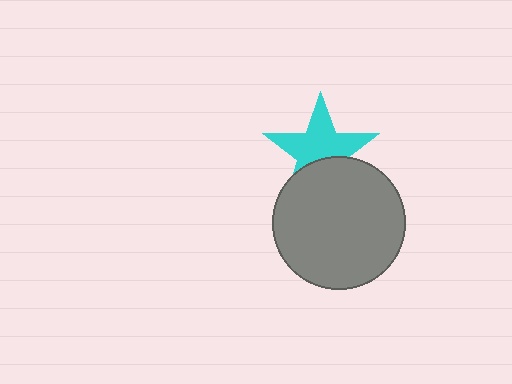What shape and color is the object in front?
The object in front is a gray circle.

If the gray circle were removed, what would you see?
You would see the complete cyan star.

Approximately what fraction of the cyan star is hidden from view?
Roughly 37% of the cyan star is hidden behind the gray circle.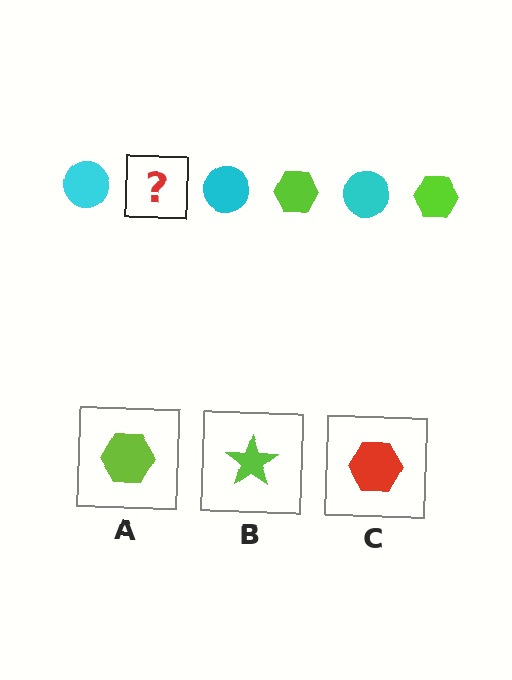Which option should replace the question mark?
Option A.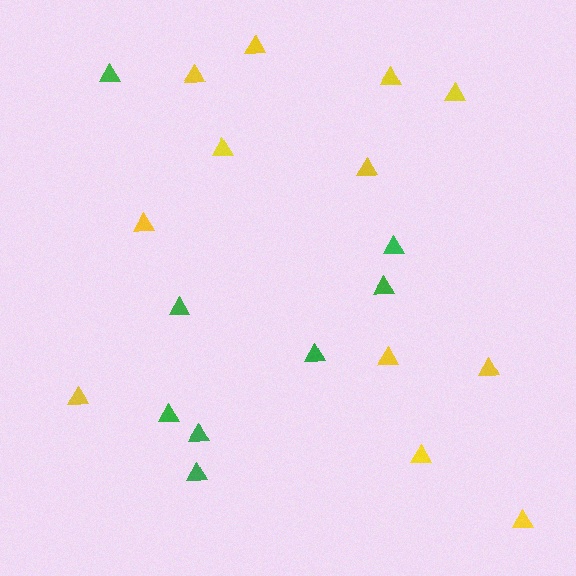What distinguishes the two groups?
There are 2 groups: one group of green triangles (8) and one group of yellow triangles (12).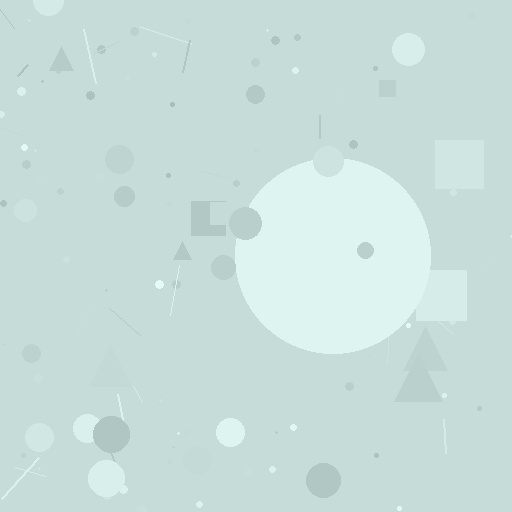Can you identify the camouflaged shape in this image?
The camouflaged shape is a circle.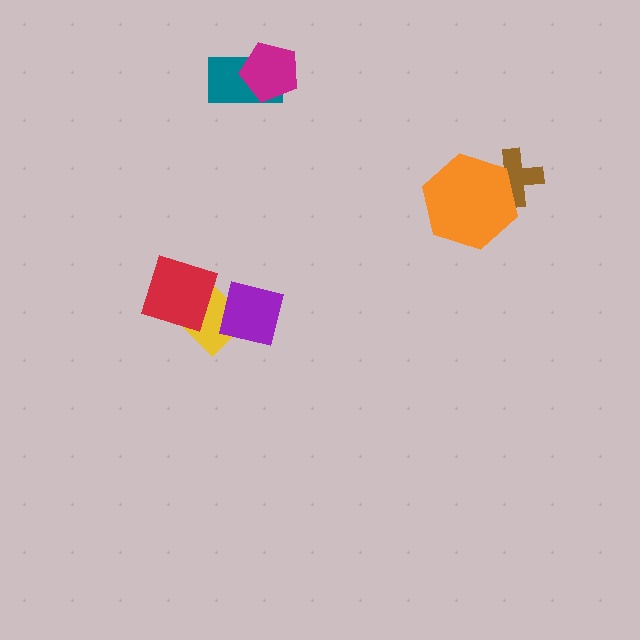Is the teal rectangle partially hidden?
Yes, it is partially covered by another shape.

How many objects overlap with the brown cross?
1 object overlaps with the brown cross.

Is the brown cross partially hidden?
Yes, it is partially covered by another shape.